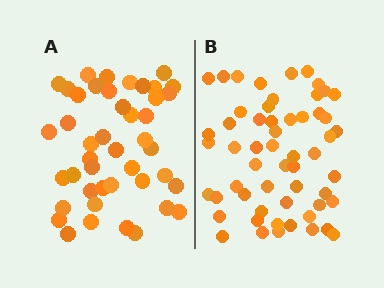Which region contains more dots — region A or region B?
Region B (the right region) has more dots.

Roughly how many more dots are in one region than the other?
Region B has roughly 12 or so more dots than region A.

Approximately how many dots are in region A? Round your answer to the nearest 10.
About 40 dots. (The exact count is 44, which rounds to 40.)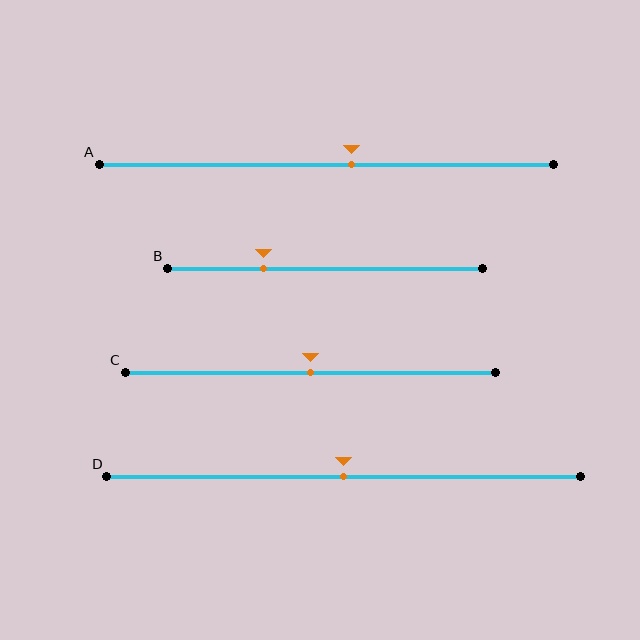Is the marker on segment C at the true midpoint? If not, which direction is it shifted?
Yes, the marker on segment C is at the true midpoint.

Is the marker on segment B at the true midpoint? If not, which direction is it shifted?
No, the marker on segment B is shifted to the left by about 20% of the segment length.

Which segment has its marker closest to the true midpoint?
Segment C has its marker closest to the true midpoint.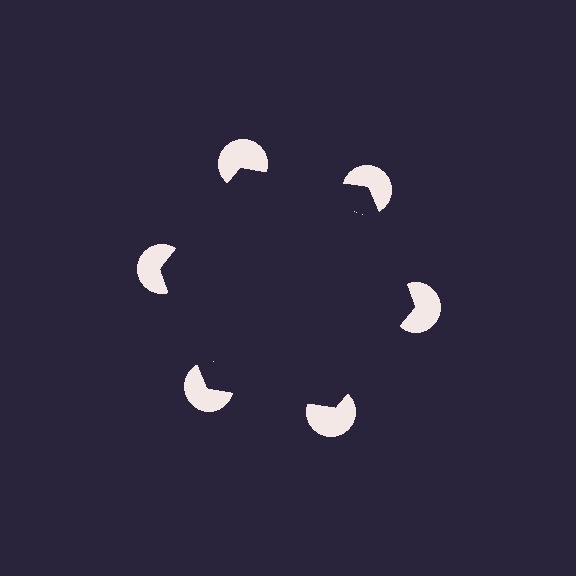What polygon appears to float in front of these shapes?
An illusory hexagon — its edges are inferred from the aligned wedge cuts in the pac-man discs, not physically drawn.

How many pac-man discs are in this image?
There are 6 — one at each vertex of the illusory hexagon.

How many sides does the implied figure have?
6 sides.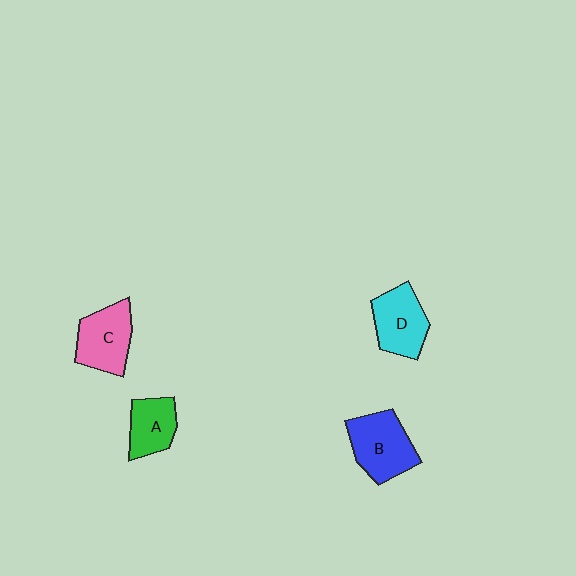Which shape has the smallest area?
Shape A (green).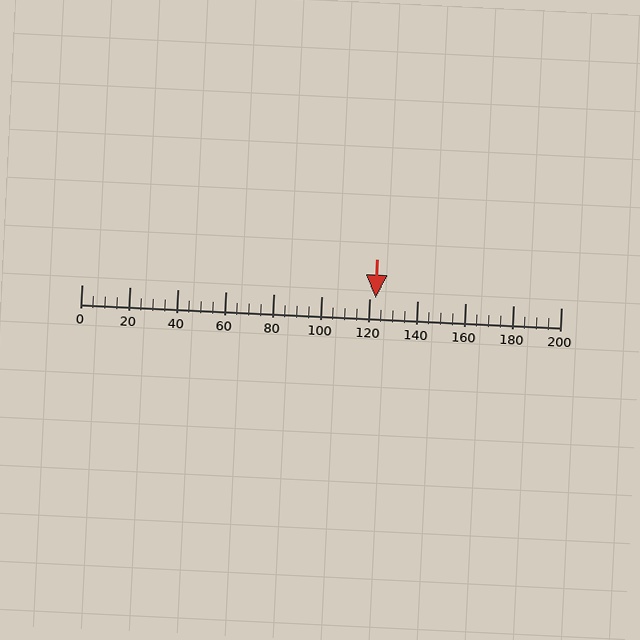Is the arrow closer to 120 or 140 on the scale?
The arrow is closer to 120.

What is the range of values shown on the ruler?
The ruler shows values from 0 to 200.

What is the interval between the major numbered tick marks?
The major tick marks are spaced 20 units apart.